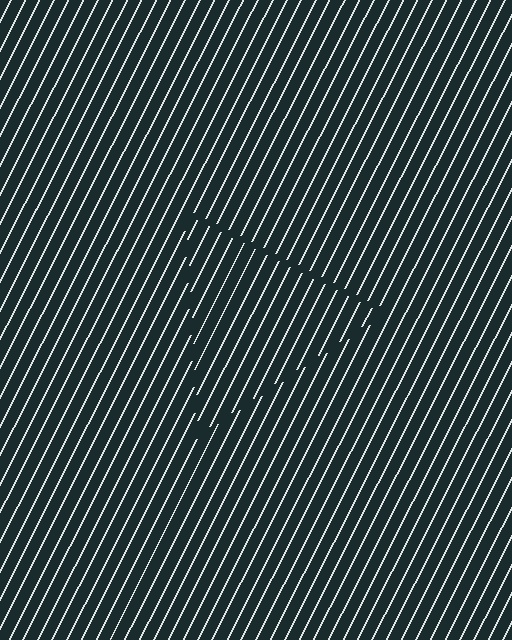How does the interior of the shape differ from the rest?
The interior of the shape contains the same grating, shifted by half a period — the contour is defined by the phase discontinuity where line-ends from the inner and outer gratings abut.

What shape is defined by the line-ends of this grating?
An illusory triangle. The interior of the shape contains the same grating, shifted by half a period — the contour is defined by the phase discontinuity where line-ends from the inner and outer gratings abut.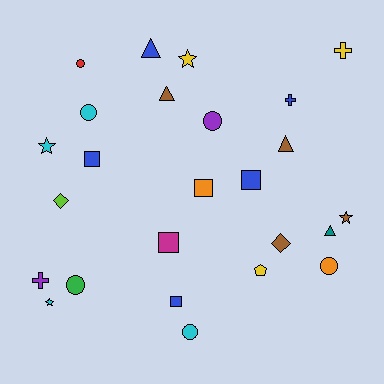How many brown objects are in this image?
There are 4 brown objects.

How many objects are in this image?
There are 25 objects.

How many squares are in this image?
There are 5 squares.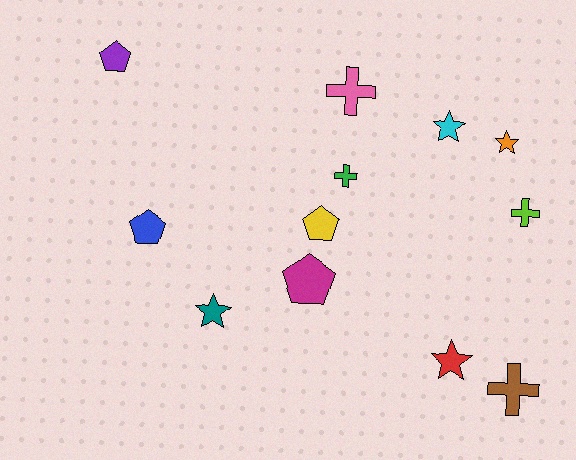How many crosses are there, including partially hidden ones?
There are 4 crosses.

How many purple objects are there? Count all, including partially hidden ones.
There is 1 purple object.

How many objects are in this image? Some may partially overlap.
There are 12 objects.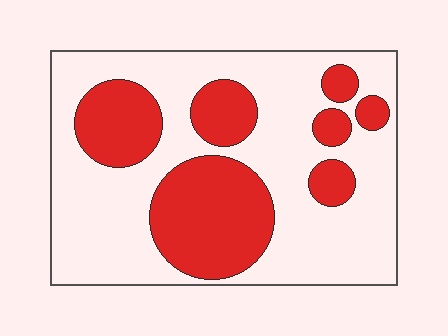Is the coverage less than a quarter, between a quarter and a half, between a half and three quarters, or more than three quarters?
Between a quarter and a half.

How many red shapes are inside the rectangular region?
7.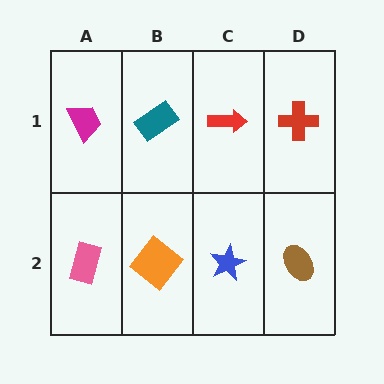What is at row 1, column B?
A teal rectangle.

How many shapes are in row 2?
4 shapes.